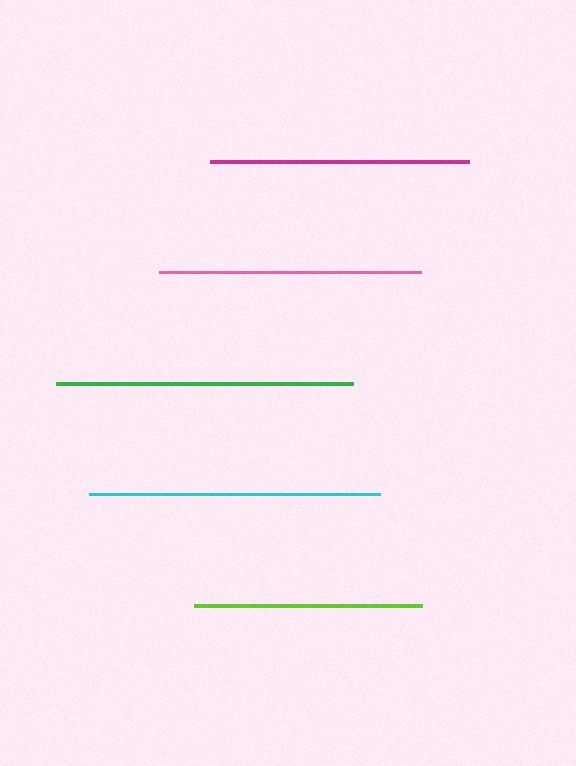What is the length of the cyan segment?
The cyan segment is approximately 291 pixels long.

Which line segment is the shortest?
The lime line is the shortest at approximately 229 pixels.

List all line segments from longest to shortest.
From longest to shortest: green, cyan, pink, magenta, lime.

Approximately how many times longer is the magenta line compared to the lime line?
The magenta line is approximately 1.1 times the length of the lime line.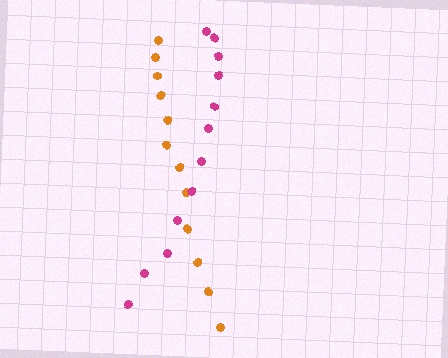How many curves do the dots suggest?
There are 2 distinct paths.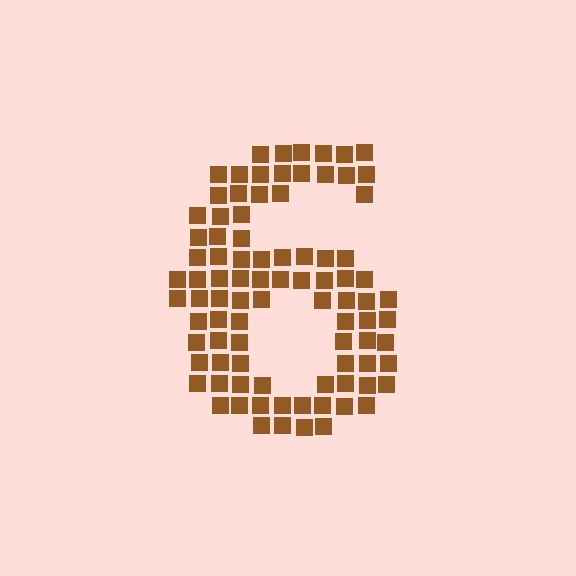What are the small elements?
The small elements are squares.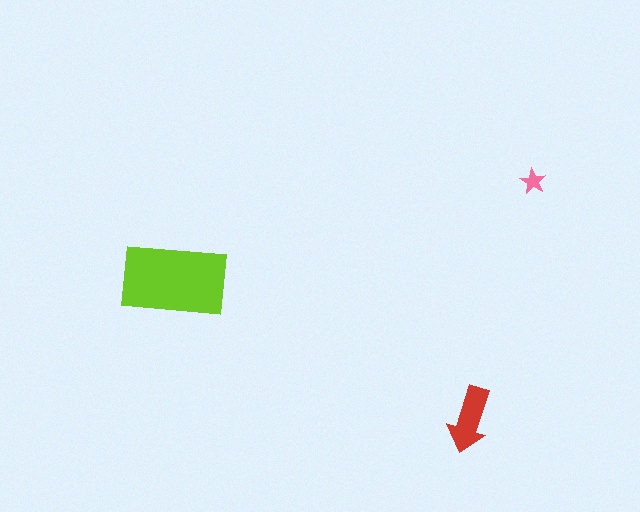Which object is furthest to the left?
The lime rectangle is leftmost.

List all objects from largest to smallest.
The lime rectangle, the red arrow, the pink star.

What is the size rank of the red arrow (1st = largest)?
2nd.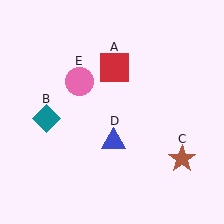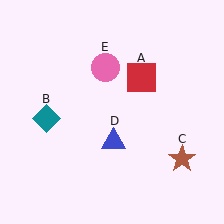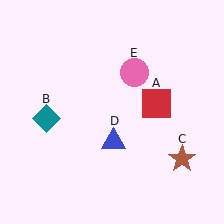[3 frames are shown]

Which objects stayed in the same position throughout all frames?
Teal diamond (object B) and brown star (object C) and blue triangle (object D) remained stationary.